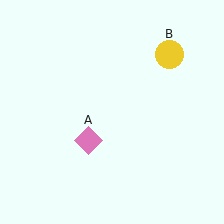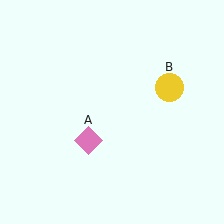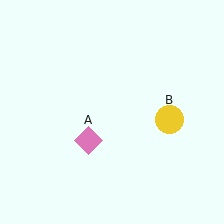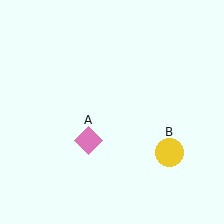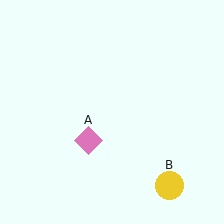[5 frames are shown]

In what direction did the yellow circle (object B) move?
The yellow circle (object B) moved down.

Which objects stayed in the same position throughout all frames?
Pink diamond (object A) remained stationary.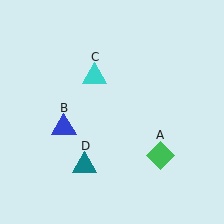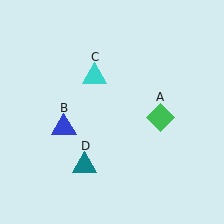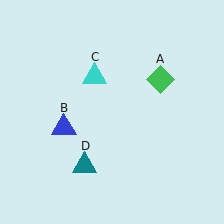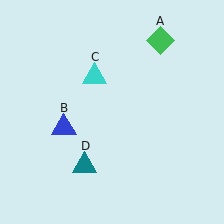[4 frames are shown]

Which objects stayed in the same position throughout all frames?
Blue triangle (object B) and cyan triangle (object C) and teal triangle (object D) remained stationary.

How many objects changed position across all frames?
1 object changed position: green diamond (object A).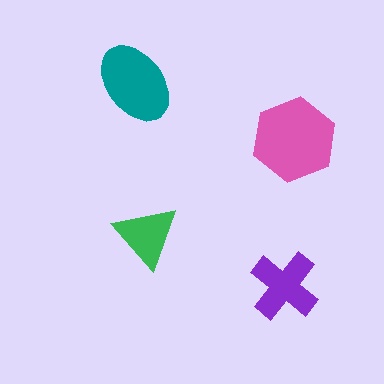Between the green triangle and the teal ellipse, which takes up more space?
The teal ellipse.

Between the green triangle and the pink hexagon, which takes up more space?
The pink hexagon.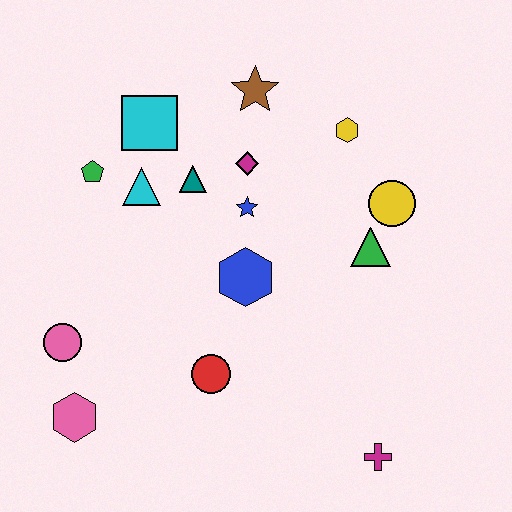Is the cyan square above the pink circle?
Yes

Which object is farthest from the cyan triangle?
The magenta cross is farthest from the cyan triangle.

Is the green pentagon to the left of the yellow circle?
Yes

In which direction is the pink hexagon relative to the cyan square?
The pink hexagon is below the cyan square.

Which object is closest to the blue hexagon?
The blue star is closest to the blue hexagon.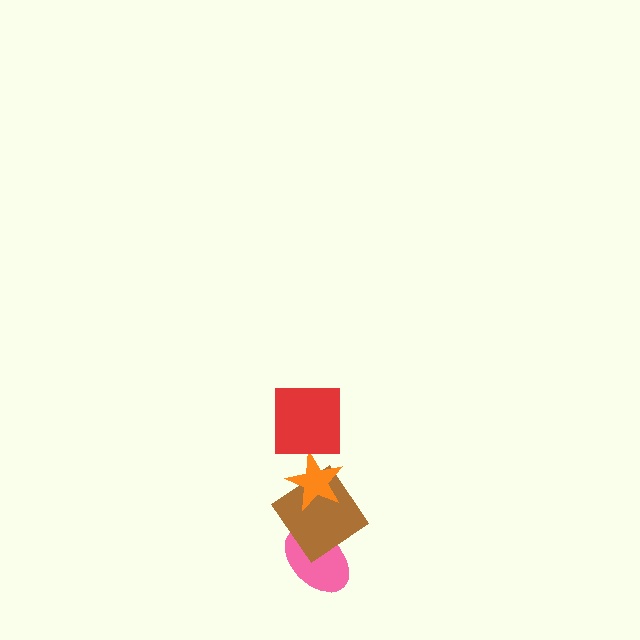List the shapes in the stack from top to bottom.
From top to bottom: the red square, the orange star, the brown diamond, the pink ellipse.